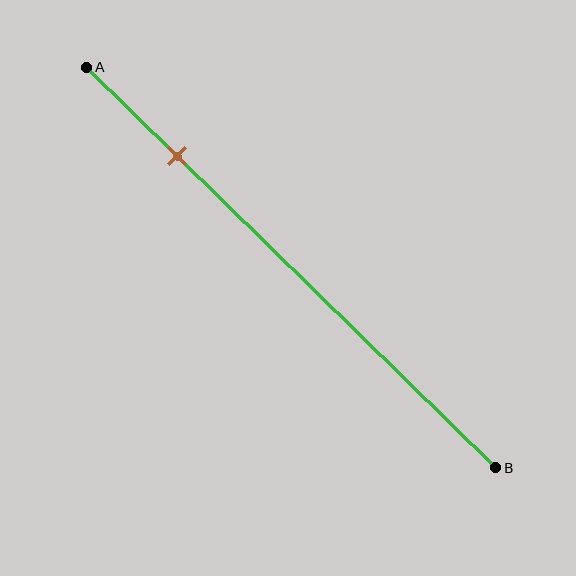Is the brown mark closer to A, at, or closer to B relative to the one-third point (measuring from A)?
The brown mark is closer to point A than the one-third point of segment AB.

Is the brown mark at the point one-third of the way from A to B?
No, the mark is at about 20% from A, not at the 33% one-third point.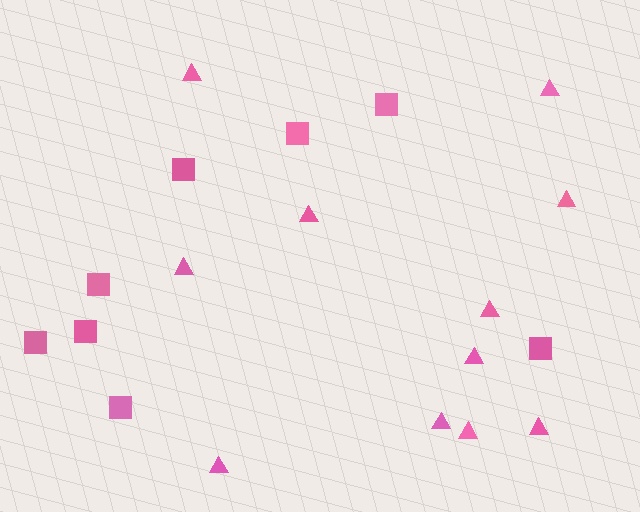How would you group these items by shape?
There are 2 groups: one group of squares (8) and one group of triangles (11).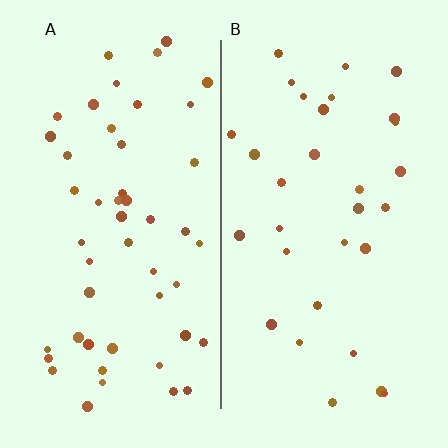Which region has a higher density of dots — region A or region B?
A (the left).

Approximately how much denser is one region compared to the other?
Approximately 1.6× — region A over region B.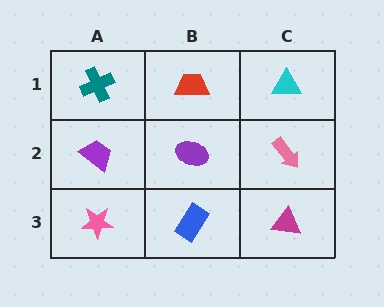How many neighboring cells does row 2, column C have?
3.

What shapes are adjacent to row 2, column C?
A cyan triangle (row 1, column C), a magenta triangle (row 3, column C), a purple ellipse (row 2, column B).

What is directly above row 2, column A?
A teal cross.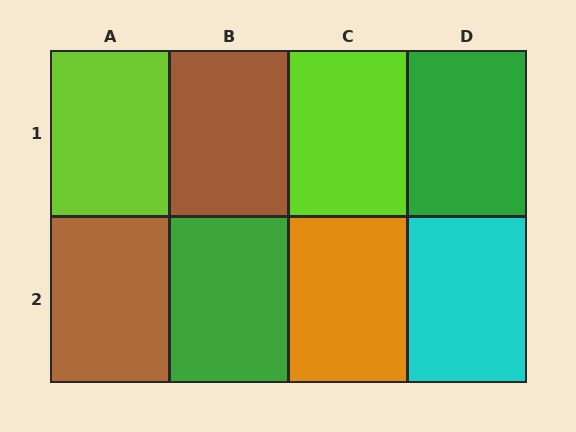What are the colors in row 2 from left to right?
Brown, green, orange, cyan.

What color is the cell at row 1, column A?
Lime.